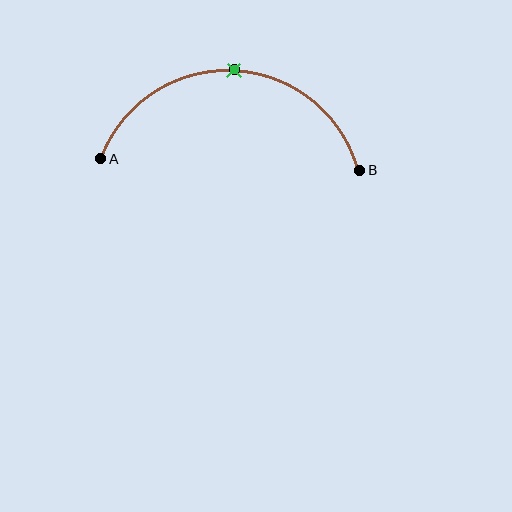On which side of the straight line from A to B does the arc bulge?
The arc bulges above the straight line connecting A and B.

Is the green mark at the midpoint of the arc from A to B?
Yes. The green mark lies on the arc at equal arc-length from both A and B — it is the arc midpoint.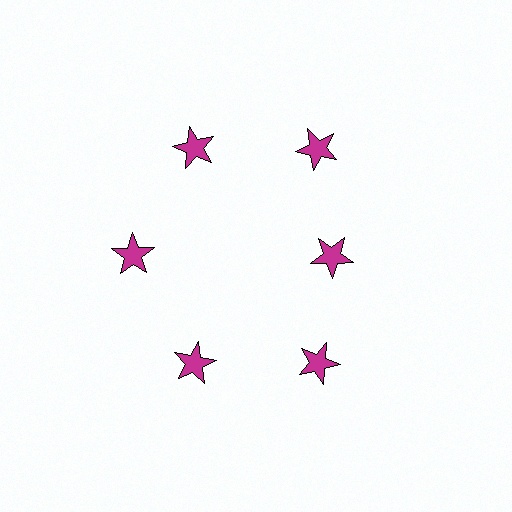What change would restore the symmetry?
The symmetry would be restored by moving it outward, back onto the ring so that all 6 stars sit at equal angles and equal distance from the center.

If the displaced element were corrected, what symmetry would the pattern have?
It would have 6-fold rotational symmetry — the pattern would map onto itself every 60 degrees.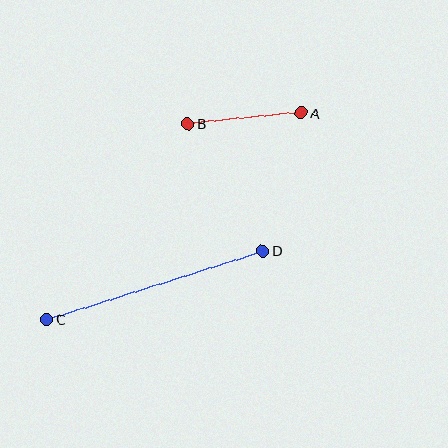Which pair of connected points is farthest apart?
Points C and D are farthest apart.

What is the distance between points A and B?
The distance is approximately 114 pixels.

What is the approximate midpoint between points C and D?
The midpoint is at approximately (155, 285) pixels.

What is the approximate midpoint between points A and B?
The midpoint is at approximately (244, 118) pixels.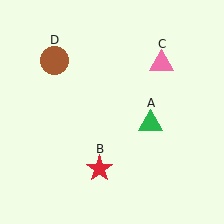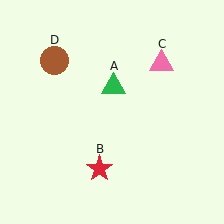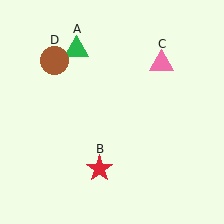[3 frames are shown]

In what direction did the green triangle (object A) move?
The green triangle (object A) moved up and to the left.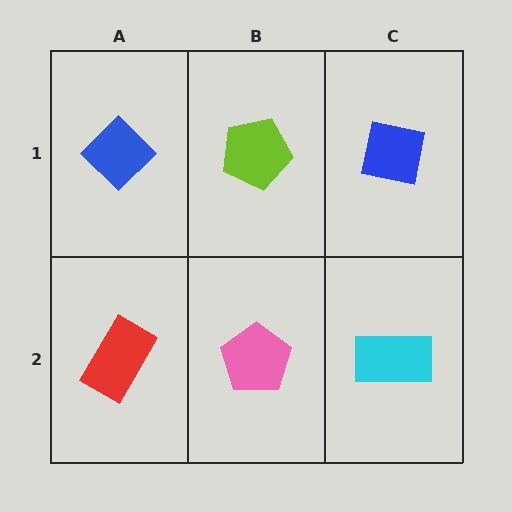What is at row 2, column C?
A cyan rectangle.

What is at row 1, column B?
A lime pentagon.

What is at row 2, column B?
A pink pentagon.